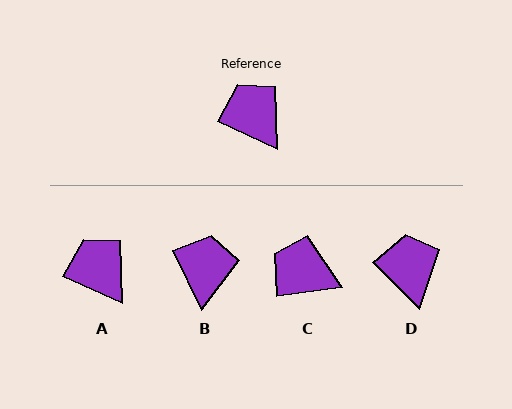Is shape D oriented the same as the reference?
No, it is off by about 21 degrees.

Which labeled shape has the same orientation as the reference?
A.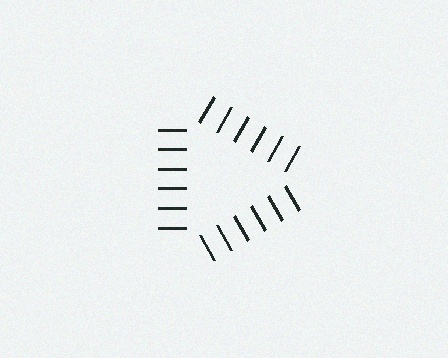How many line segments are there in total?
18 — 6 along each of the 3 edges.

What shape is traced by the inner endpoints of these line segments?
An illusory triangle — the line segments terminate on its edges but no continuous stroke is drawn.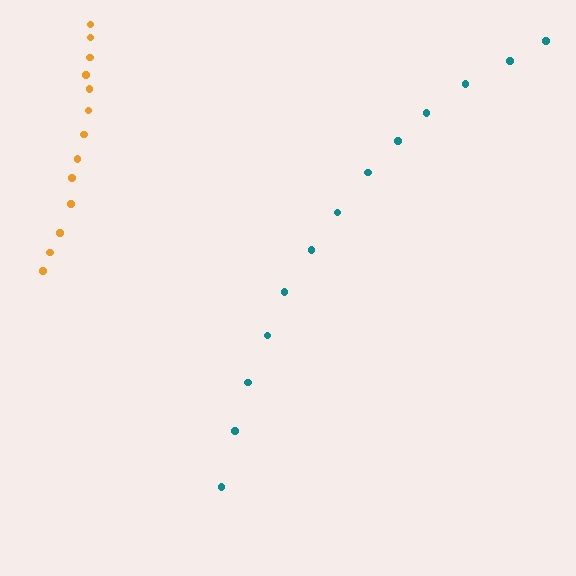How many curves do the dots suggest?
There are 2 distinct paths.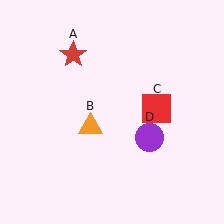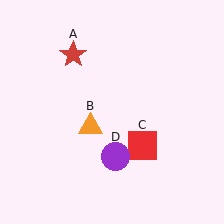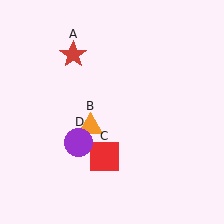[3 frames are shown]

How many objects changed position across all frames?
2 objects changed position: red square (object C), purple circle (object D).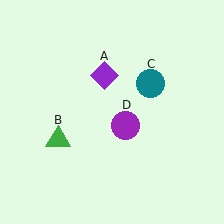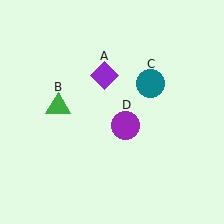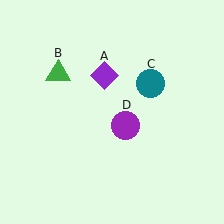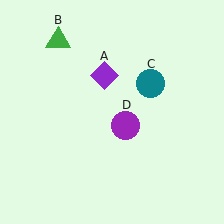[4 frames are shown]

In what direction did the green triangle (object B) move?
The green triangle (object B) moved up.